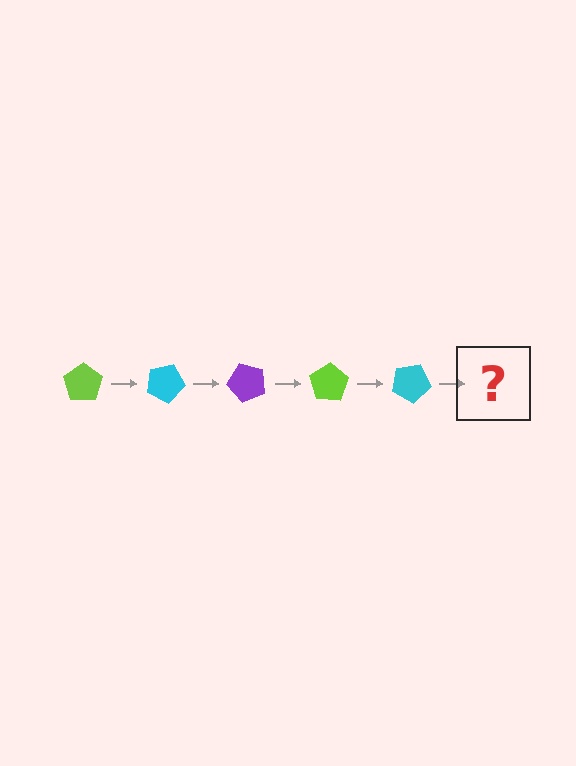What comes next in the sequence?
The next element should be a purple pentagon, rotated 125 degrees from the start.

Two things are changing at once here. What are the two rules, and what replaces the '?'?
The two rules are that it rotates 25 degrees each step and the color cycles through lime, cyan, and purple. The '?' should be a purple pentagon, rotated 125 degrees from the start.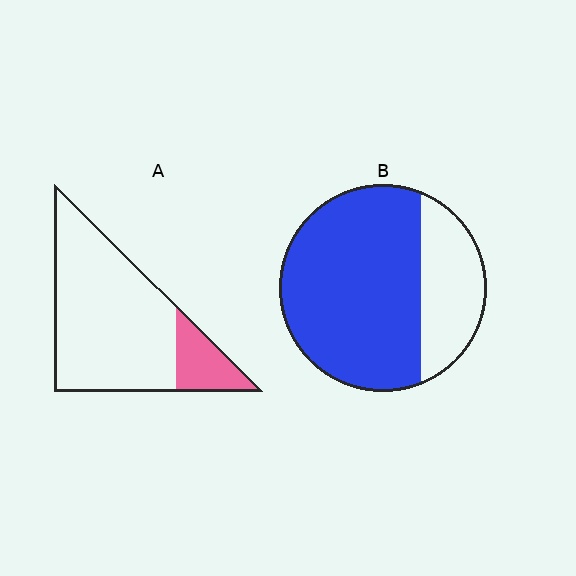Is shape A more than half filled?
No.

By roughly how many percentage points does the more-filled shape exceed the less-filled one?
By roughly 55 percentage points (B over A).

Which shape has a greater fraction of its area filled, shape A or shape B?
Shape B.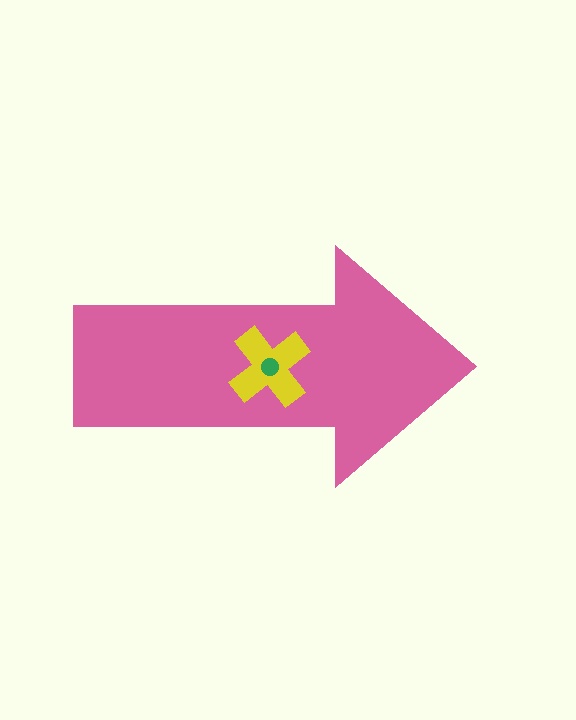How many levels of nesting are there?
3.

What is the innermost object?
The green circle.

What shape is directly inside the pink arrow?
The yellow cross.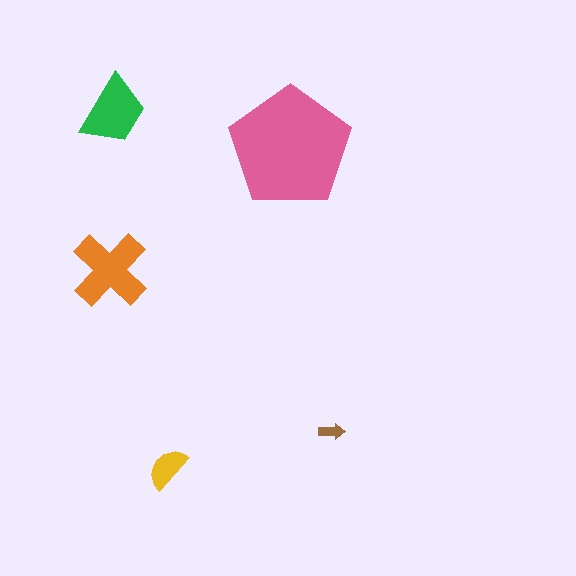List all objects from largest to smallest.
The pink pentagon, the orange cross, the green trapezoid, the yellow semicircle, the brown arrow.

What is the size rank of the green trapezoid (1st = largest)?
3rd.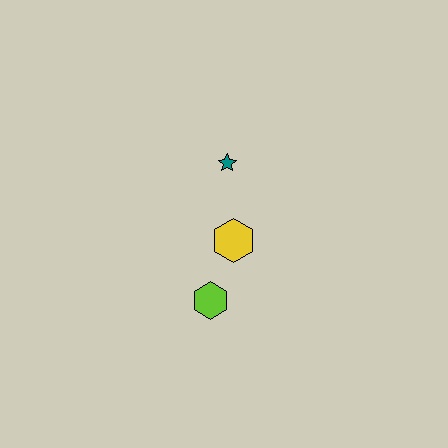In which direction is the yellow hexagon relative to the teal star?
The yellow hexagon is below the teal star.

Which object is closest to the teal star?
The yellow hexagon is closest to the teal star.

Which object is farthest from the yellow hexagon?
The teal star is farthest from the yellow hexagon.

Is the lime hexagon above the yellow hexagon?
No